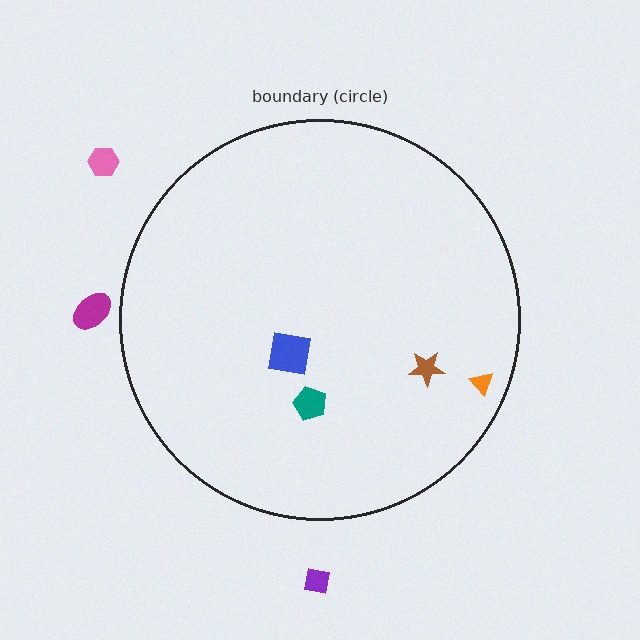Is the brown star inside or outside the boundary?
Inside.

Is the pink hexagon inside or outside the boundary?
Outside.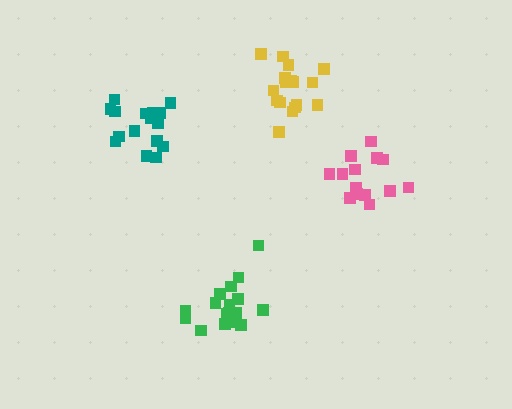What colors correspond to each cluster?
The clusters are colored: green, teal, yellow, pink.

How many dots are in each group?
Group 1: 18 dots, Group 2: 16 dots, Group 3: 17 dots, Group 4: 14 dots (65 total).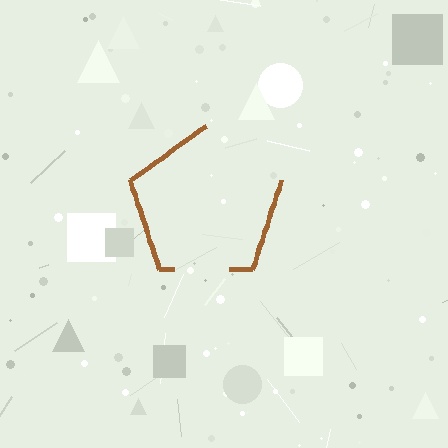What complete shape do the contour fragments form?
The contour fragments form a pentagon.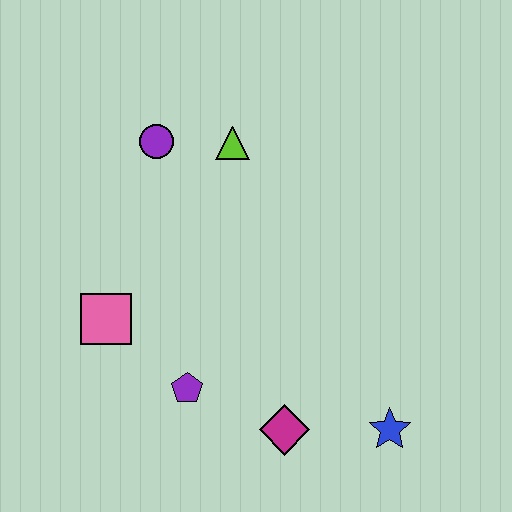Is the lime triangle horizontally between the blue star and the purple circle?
Yes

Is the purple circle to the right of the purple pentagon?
No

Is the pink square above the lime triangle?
No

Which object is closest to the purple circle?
The lime triangle is closest to the purple circle.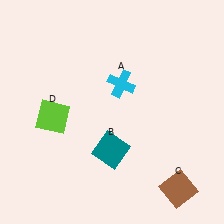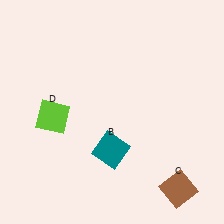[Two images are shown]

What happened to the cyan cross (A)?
The cyan cross (A) was removed in Image 2. It was in the top-right area of Image 1.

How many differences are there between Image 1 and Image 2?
There is 1 difference between the two images.